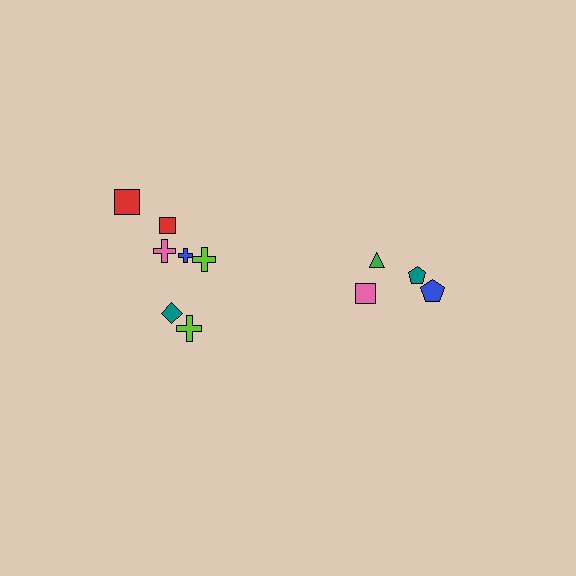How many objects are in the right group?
There are 4 objects.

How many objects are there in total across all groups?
There are 11 objects.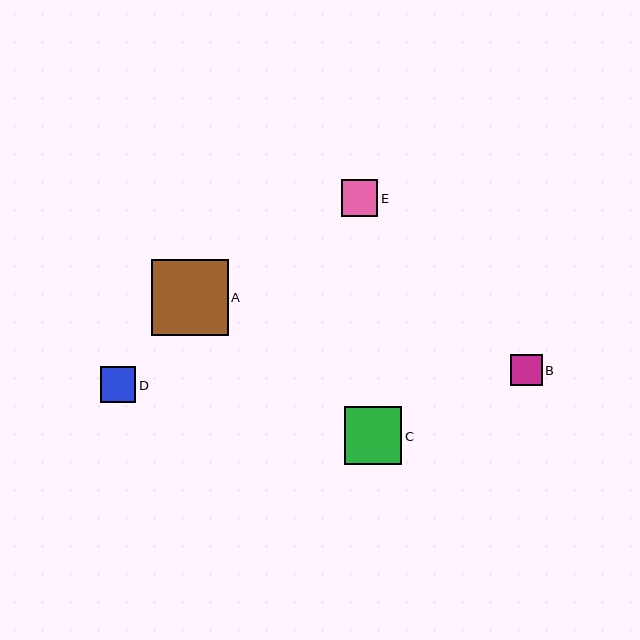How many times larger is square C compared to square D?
Square C is approximately 1.6 times the size of square D.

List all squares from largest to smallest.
From largest to smallest: A, C, E, D, B.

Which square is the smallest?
Square B is the smallest with a size of approximately 32 pixels.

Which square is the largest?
Square A is the largest with a size of approximately 76 pixels.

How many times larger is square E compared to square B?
Square E is approximately 1.2 times the size of square B.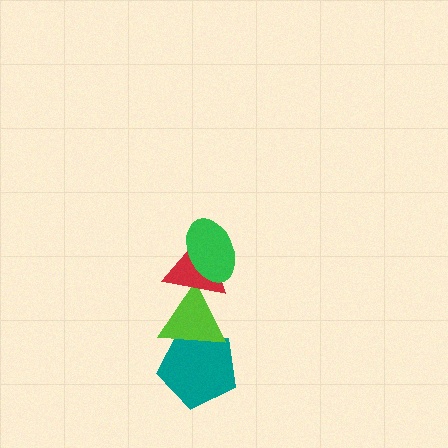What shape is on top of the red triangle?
The green ellipse is on top of the red triangle.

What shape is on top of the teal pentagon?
The lime triangle is on top of the teal pentagon.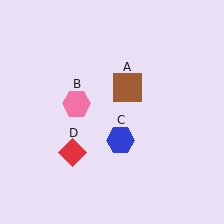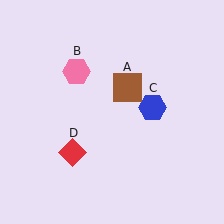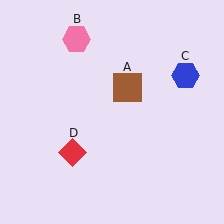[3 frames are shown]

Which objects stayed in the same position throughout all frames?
Brown square (object A) and red diamond (object D) remained stationary.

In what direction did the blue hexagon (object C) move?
The blue hexagon (object C) moved up and to the right.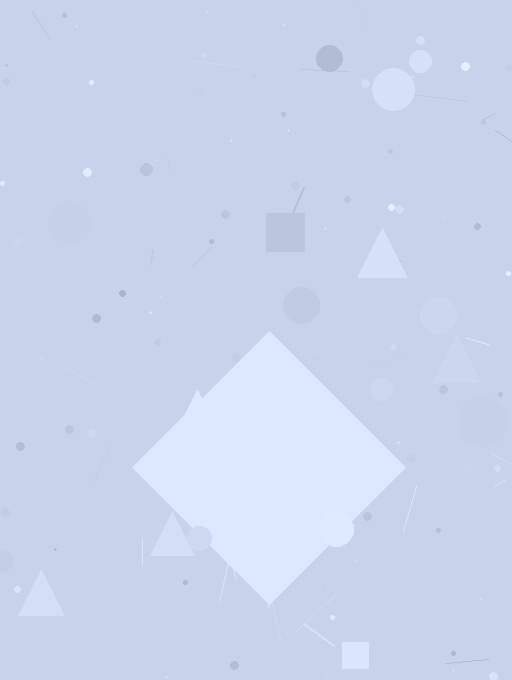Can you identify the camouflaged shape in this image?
The camouflaged shape is a diamond.